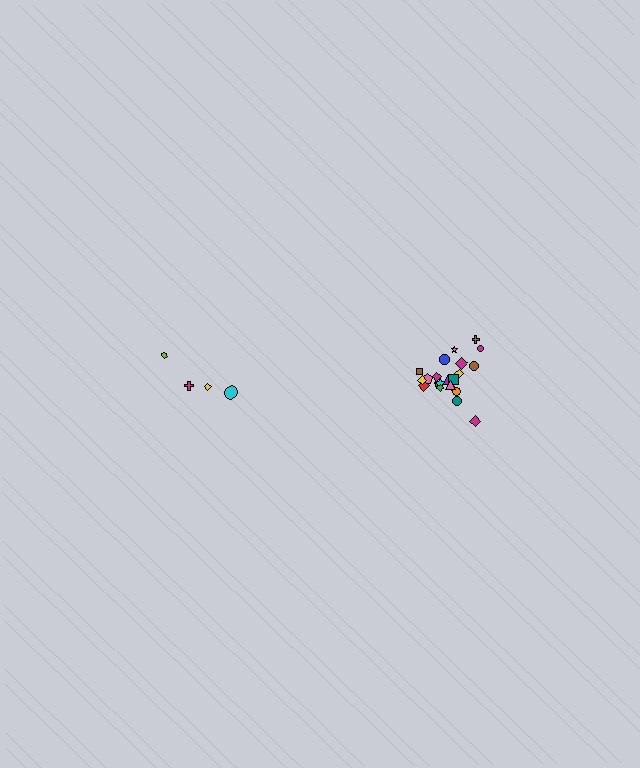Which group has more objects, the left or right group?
The right group.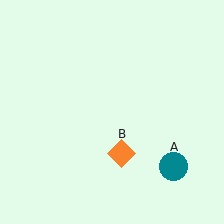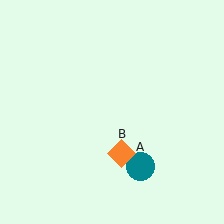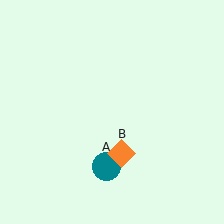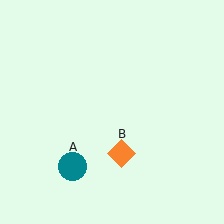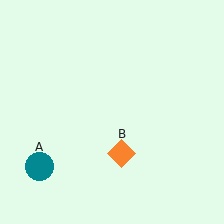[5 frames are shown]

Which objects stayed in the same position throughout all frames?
Orange diamond (object B) remained stationary.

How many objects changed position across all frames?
1 object changed position: teal circle (object A).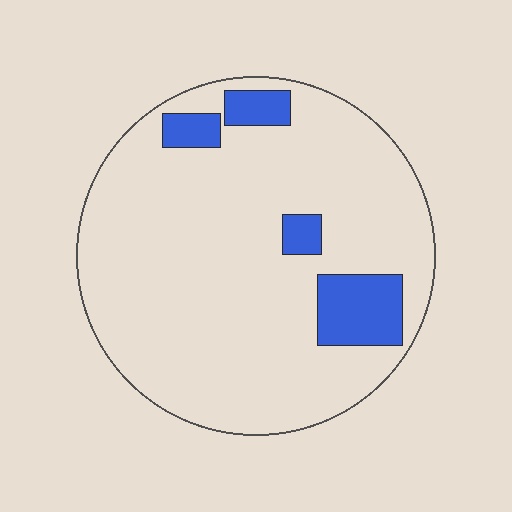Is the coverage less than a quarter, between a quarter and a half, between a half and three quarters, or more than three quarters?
Less than a quarter.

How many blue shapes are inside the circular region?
4.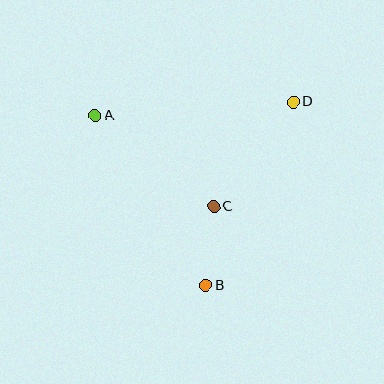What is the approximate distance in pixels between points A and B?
The distance between A and B is approximately 203 pixels.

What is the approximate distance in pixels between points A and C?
The distance between A and C is approximately 149 pixels.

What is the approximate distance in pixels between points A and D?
The distance between A and D is approximately 199 pixels.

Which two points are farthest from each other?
Points B and D are farthest from each other.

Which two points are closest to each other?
Points B and C are closest to each other.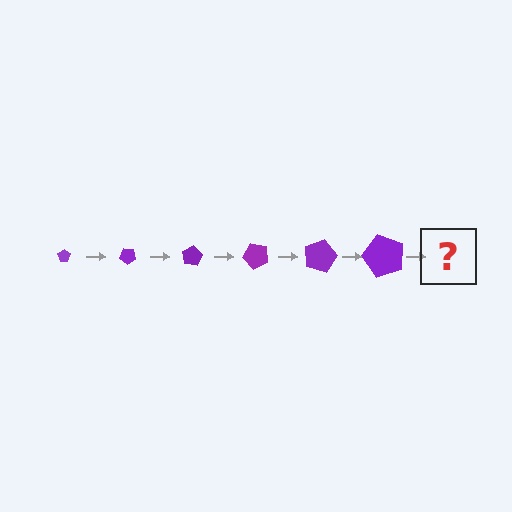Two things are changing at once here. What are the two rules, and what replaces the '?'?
The two rules are that the pentagon grows larger each step and it rotates 40 degrees each step. The '?' should be a pentagon, larger than the previous one and rotated 240 degrees from the start.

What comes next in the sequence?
The next element should be a pentagon, larger than the previous one and rotated 240 degrees from the start.